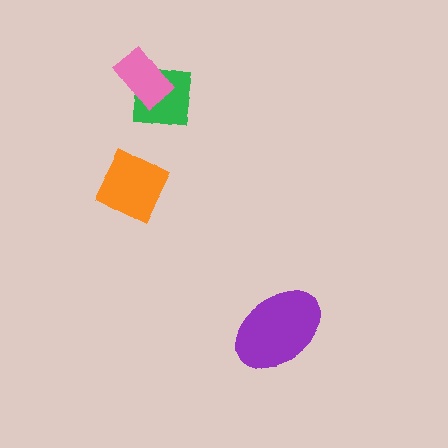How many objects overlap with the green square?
1 object overlaps with the green square.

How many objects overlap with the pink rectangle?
1 object overlaps with the pink rectangle.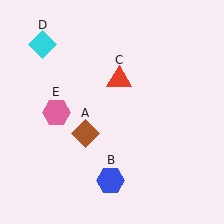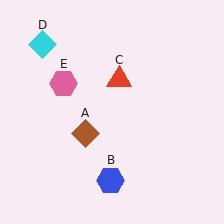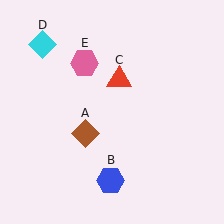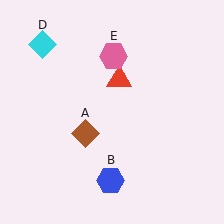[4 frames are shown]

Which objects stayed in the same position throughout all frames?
Brown diamond (object A) and blue hexagon (object B) and red triangle (object C) and cyan diamond (object D) remained stationary.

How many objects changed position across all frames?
1 object changed position: pink hexagon (object E).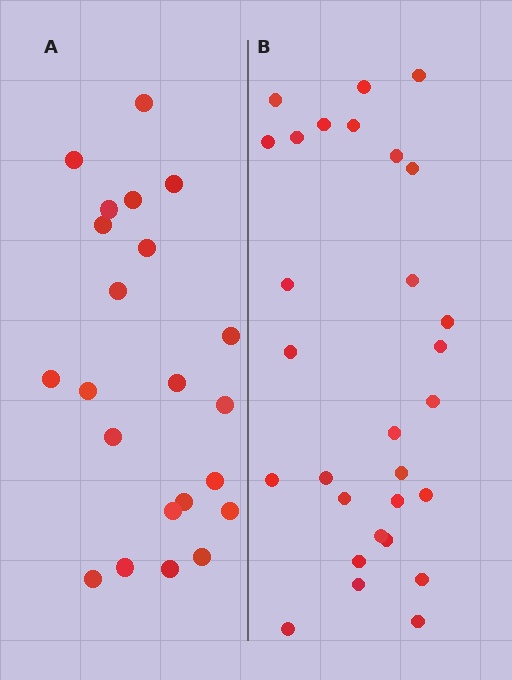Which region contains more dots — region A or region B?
Region B (the right region) has more dots.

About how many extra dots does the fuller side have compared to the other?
Region B has roughly 8 or so more dots than region A.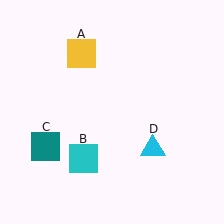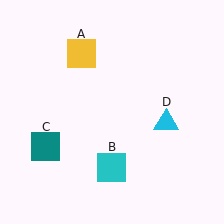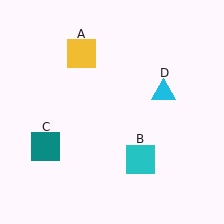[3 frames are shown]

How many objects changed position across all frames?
2 objects changed position: cyan square (object B), cyan triangle (object D).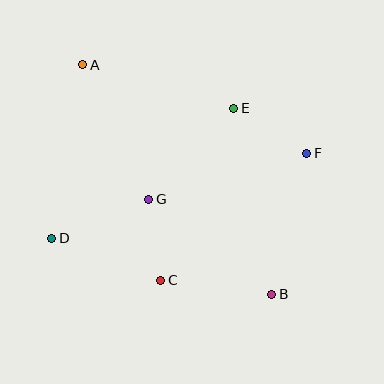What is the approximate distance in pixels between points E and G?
The distance between E and G is approximately 124 pixels.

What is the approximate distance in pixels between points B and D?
The distance between B and D is approximately 227 pixels.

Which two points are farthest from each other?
Points A and B are farthest from each other.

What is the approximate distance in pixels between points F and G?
The distance between F and G is approximately 164 pixels.